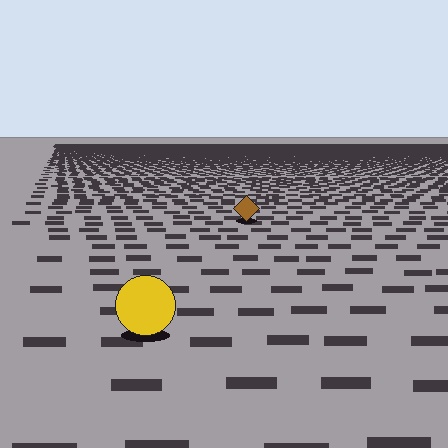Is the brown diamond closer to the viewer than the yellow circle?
No. The yellow circle is closer — you can tell from the texture gradient: the ground texture is coarser near it.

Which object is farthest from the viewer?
The brown diamond is farthest from the viewer. It appears smaller and the ground texture around it is denser.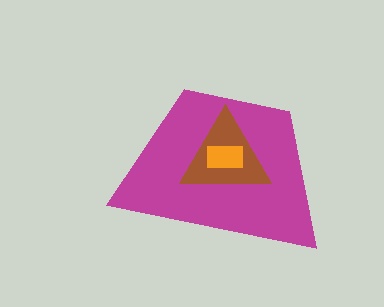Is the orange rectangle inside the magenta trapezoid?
Yes.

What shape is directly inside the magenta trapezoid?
The brown triangle.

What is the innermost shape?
The orange rectangle.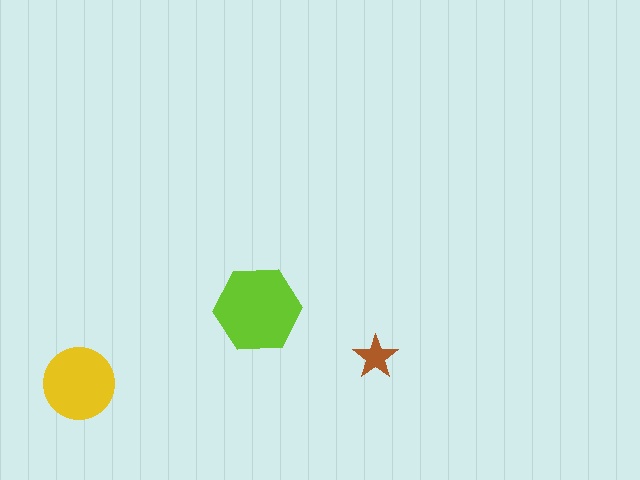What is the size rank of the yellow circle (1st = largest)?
2nd.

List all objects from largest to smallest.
The lime hexagon, the yellow circle, the brown star.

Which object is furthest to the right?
The brown star is rightmost.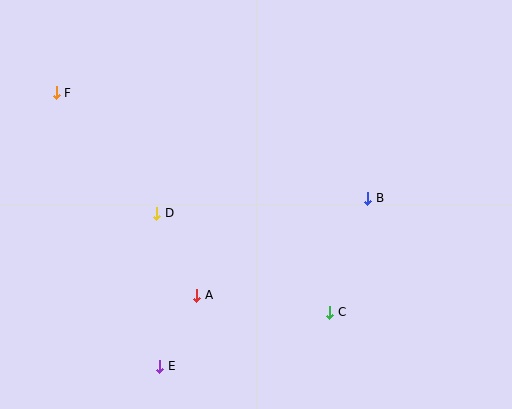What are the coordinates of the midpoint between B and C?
The midpoint between B and C is at (349, 255).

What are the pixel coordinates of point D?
Point D is at (157, 214).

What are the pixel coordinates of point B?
Point B is at (368, 198).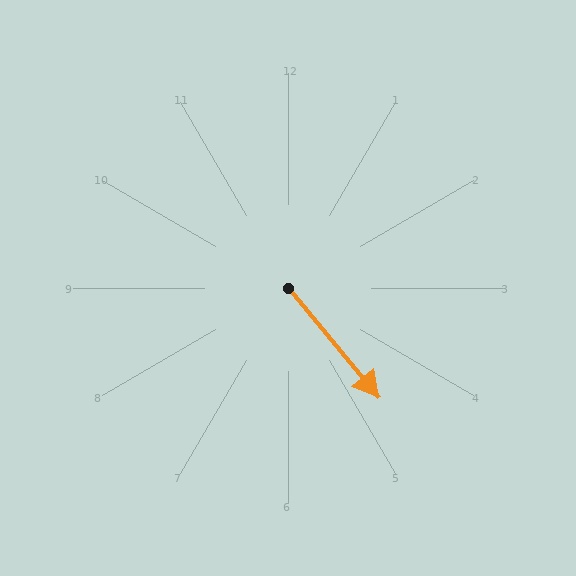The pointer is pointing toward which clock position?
Roughly 5 o'clock.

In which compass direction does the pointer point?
Southeast.